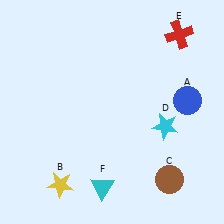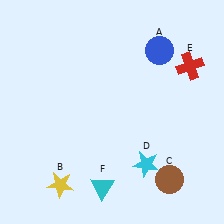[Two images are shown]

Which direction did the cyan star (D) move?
The cyan star (D) moved down.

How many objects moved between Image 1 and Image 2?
3 objects moved between the two images.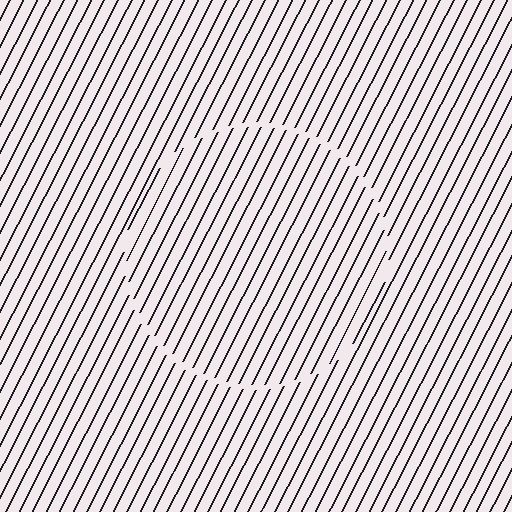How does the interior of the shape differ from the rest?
The interior of the shape contains the same grating, shifted by half a period — the contour is defined by the phase discontinuity where line-ends from the inner and outer gratings abut.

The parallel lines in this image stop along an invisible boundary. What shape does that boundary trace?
An illusory circle. The interior of the shape contains the same grating, shifted by half a period — the contour is defined by the phase discontinuity where line-ends from the inner and outer gratings abut.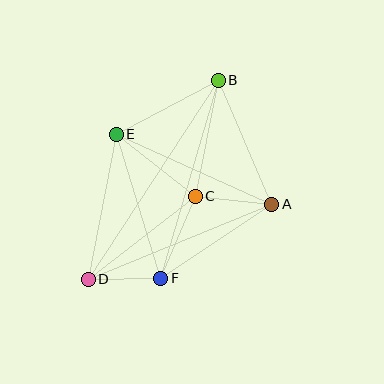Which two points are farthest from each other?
Points B and D are farthest from each other.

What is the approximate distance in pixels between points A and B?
The distance between A and B is approximately 135 pixels.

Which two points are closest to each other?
Points D and F are closest to each other.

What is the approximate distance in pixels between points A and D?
The distance between A and D is approximately 198 pixels.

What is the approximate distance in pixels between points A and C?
The distance between A and C is approximately 77 pixels.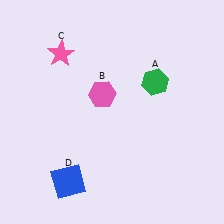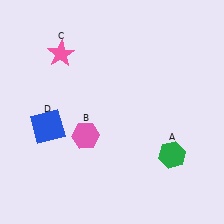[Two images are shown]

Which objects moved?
The objects that moved are: the green hexagon (A), the pink hexagon (B), the blue square (D).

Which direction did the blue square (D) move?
The blue square (D) moved up.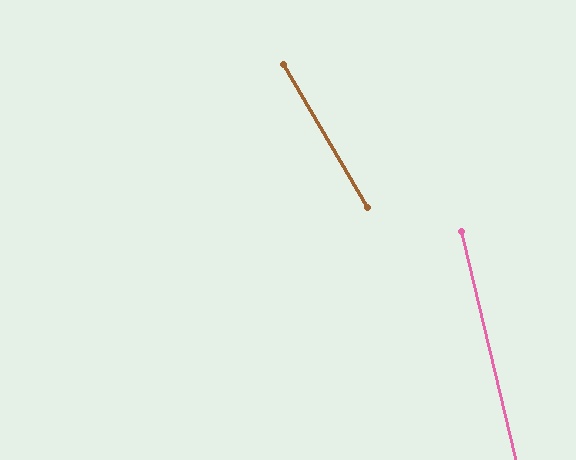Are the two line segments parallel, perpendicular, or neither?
Neither parallel nor perpendicular — they differ by about 17°.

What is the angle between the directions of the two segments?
Approximately 17 degrees.